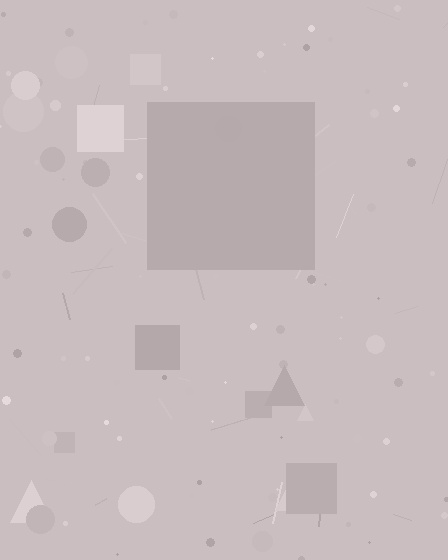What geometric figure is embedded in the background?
A square is embedded in the background.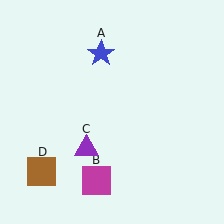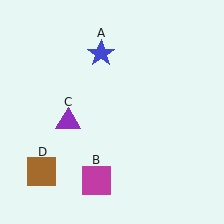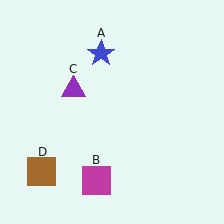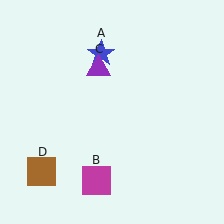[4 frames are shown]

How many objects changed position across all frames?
1 object changed position: purple triangle (object C).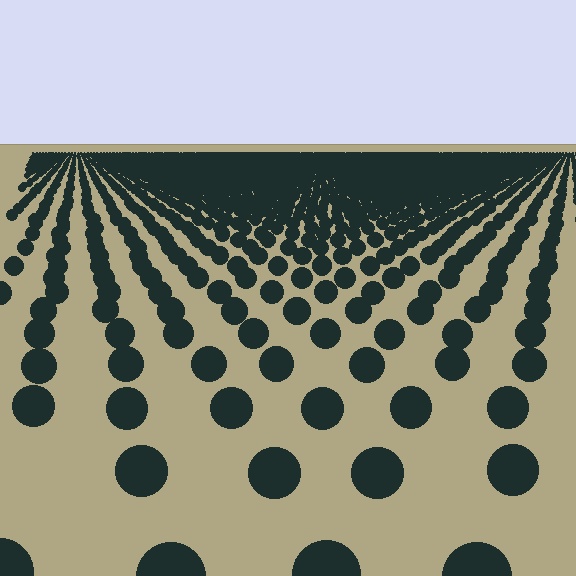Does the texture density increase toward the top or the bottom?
Density increases toward the top.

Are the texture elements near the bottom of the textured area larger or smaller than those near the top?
Larger. Near the bottom, elements are closer to the viewer and appear at a bigger on-screen size.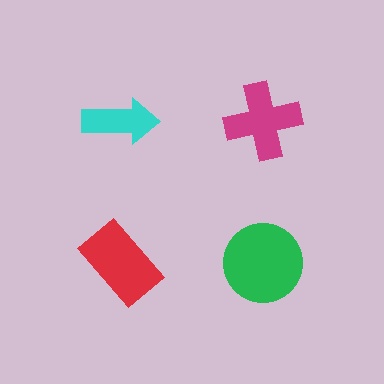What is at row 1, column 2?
A magenta cross.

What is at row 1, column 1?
A cyan arrow.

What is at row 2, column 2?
A green circle.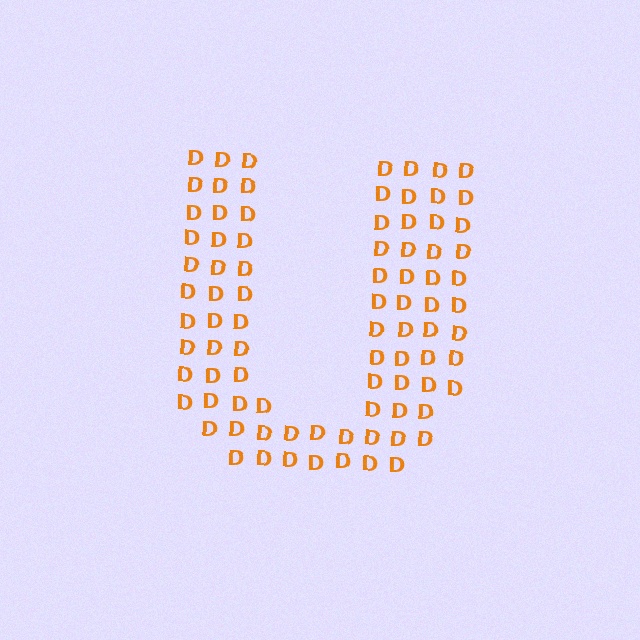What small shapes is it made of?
It is made of small letter D's.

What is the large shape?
The large shape is the letter U.